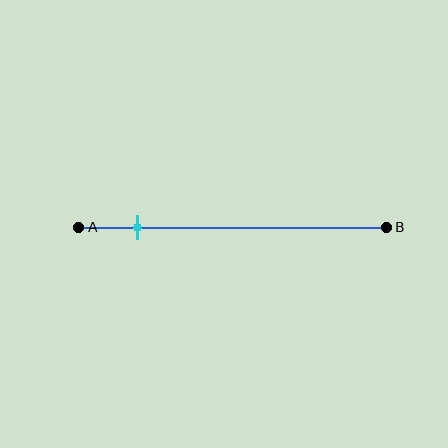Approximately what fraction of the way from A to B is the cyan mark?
The cyan mark is approximately 20% of the way from A to B.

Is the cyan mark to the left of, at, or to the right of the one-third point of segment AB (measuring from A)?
The cyan mark is to the left of the one-third point of segment AB.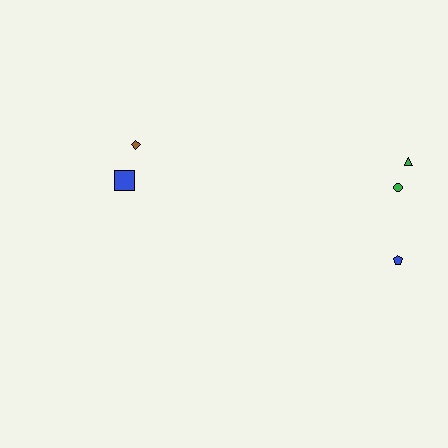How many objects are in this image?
There are 5 objects.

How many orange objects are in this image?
There are no orange objects.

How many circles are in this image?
There is 1 circle.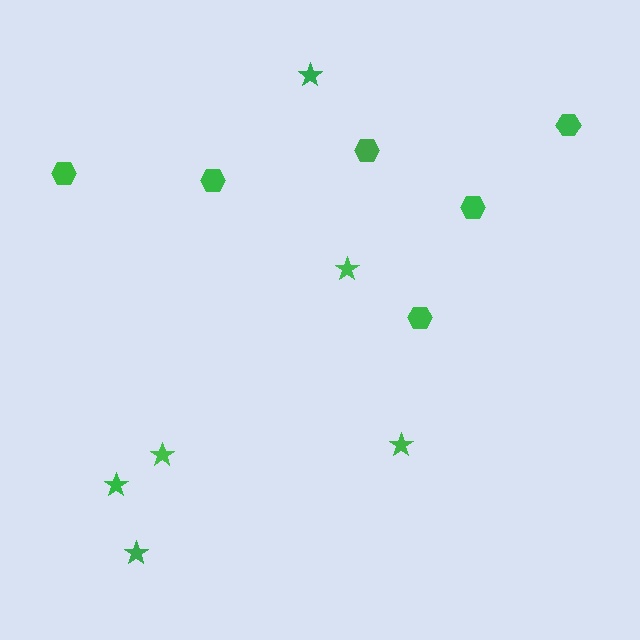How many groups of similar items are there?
There are 2 groups: one group of stars (6) and one group of hexagons (6).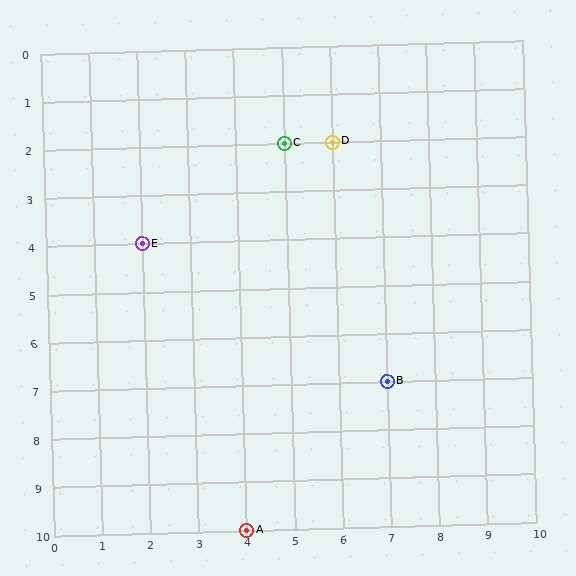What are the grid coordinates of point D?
Point D is at grid coordinates (6, 2).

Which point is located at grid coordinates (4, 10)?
Point A is at (4, 10).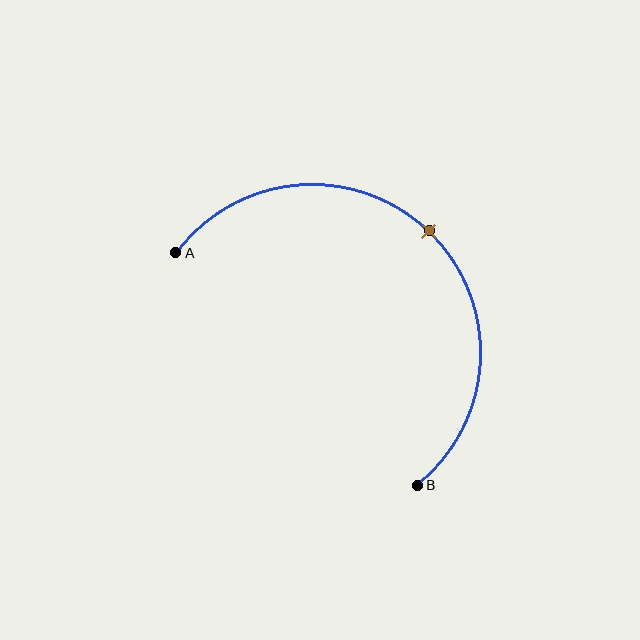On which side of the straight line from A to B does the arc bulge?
The arc bulges above and to the right of the straight line connecting A and B.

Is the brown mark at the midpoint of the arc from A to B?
Yes. The brown mark lies on the arc at equal arc-length from both A and B — it is the arc midpoint.